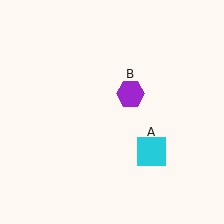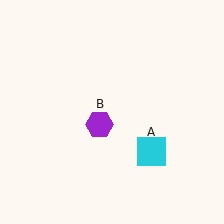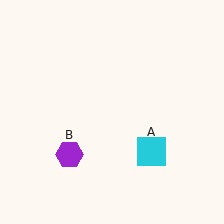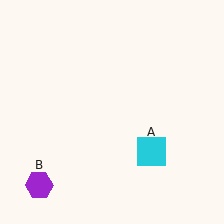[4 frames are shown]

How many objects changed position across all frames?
1 object changed position: purple hexagon (object B).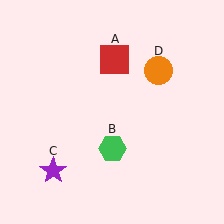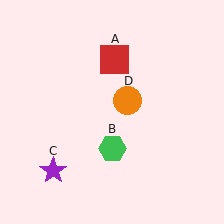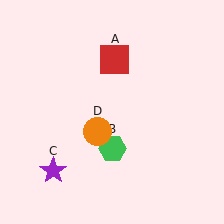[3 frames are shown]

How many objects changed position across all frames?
1 object changed position: orange circle (object D).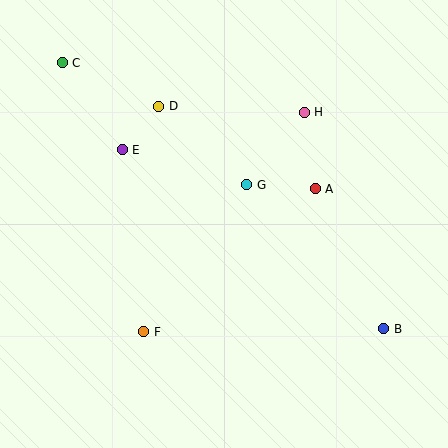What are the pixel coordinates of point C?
Point C is at (62, 63).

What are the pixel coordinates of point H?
Point H is at (304, 112).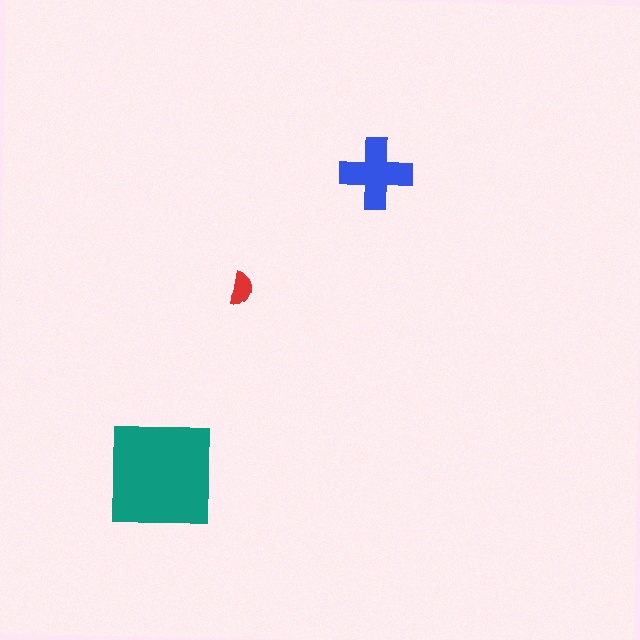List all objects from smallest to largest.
The red semicircle, the blue cross, the teal square.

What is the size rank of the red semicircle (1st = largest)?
3rd.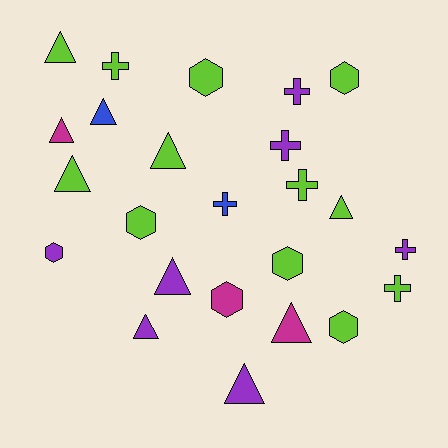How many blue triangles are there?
There is 1 blue triangle.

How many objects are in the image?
There are 24 objects.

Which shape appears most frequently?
Triangle, with 10 objects.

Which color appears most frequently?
Lime, with 12 objects.